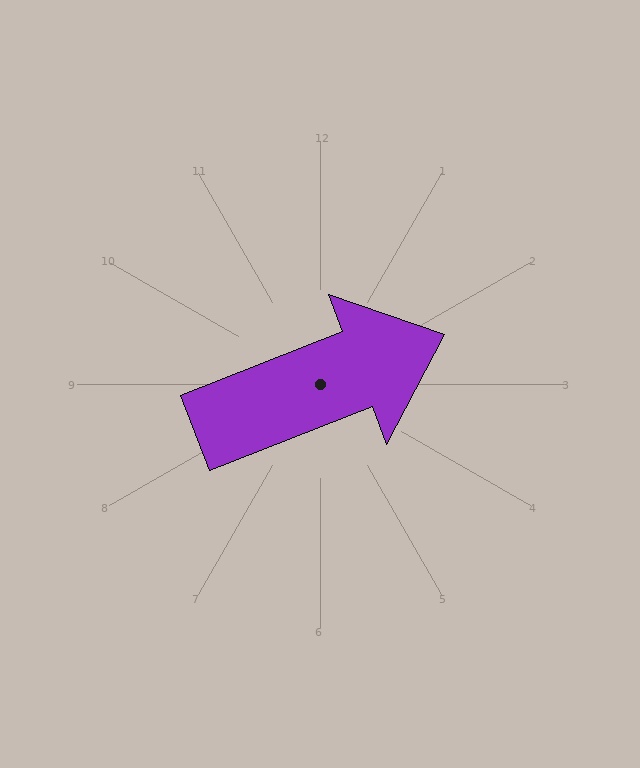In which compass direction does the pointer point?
East.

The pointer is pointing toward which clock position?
Roughly 2 o'clock.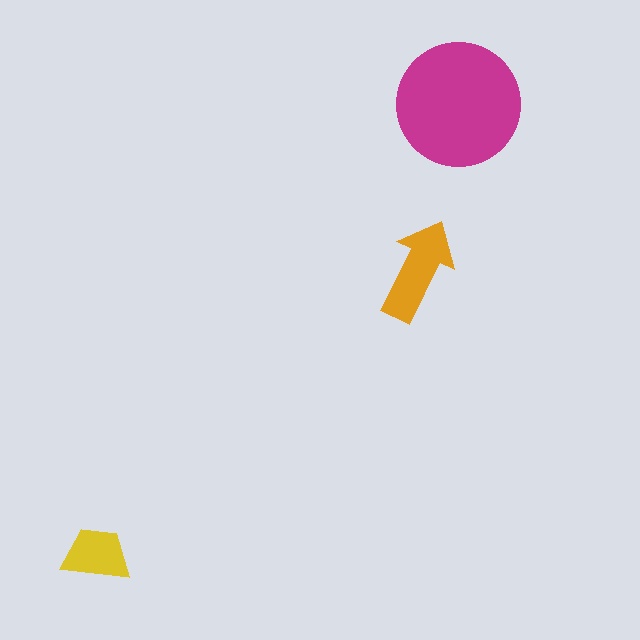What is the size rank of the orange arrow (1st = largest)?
2nd.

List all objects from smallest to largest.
The yellow trapezoid, the orange arrow, the magenta circle.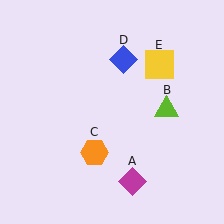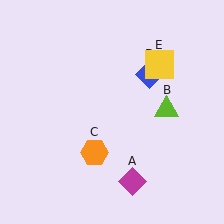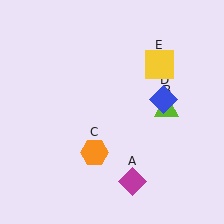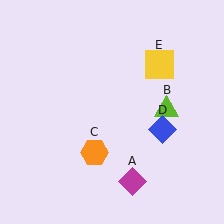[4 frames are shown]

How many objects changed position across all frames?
1 object changed position: blue diamond (object D).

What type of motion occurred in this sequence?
The blue diamond (object D) rotated clockwise around the center of the scene.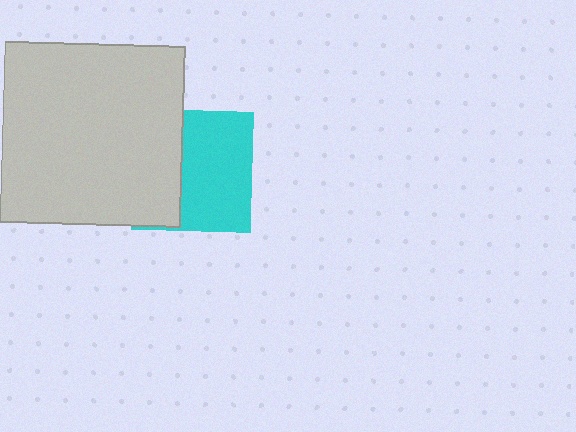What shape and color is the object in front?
The object in front is a light gray square.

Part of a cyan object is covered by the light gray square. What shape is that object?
It is a square.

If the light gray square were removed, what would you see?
You would see the complete cyan square.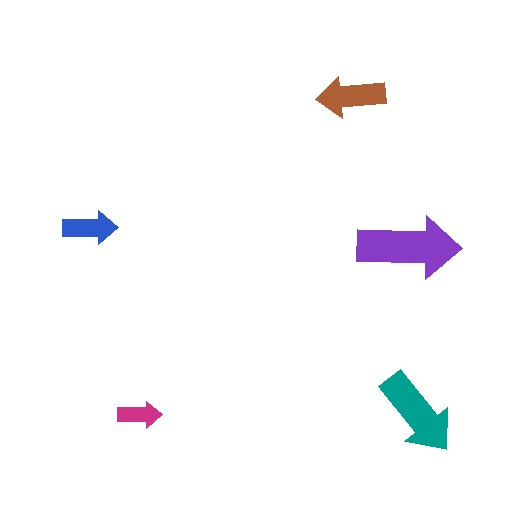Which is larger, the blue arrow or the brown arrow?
The brown one.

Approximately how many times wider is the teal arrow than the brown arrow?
About 1.5 times wider.